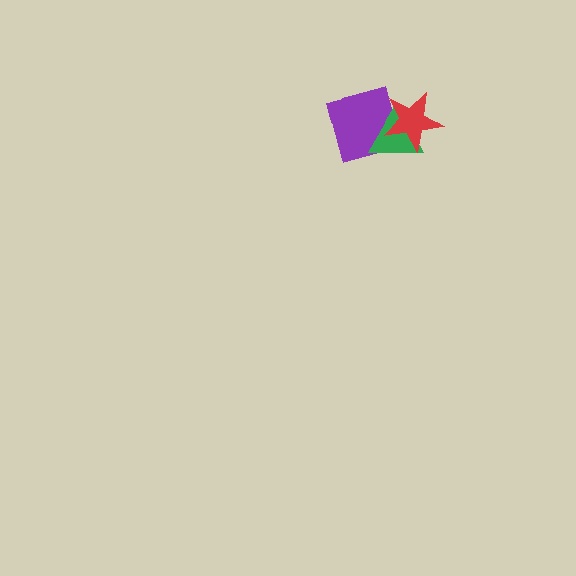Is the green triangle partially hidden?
Yes, it is partially covered by another shape.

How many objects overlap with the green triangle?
2 objects overlap with the green triangle.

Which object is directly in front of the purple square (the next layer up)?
The green triangle is directly in front of the purple square.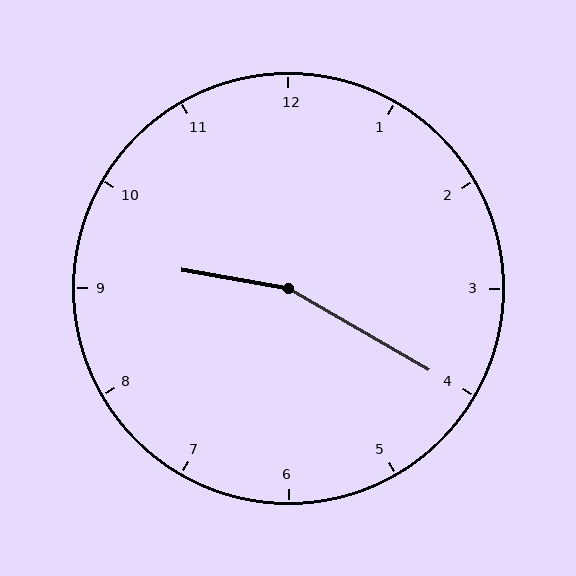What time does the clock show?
9:20.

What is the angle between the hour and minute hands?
Approximately 160 degrees.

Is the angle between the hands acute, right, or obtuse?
It is obtuse.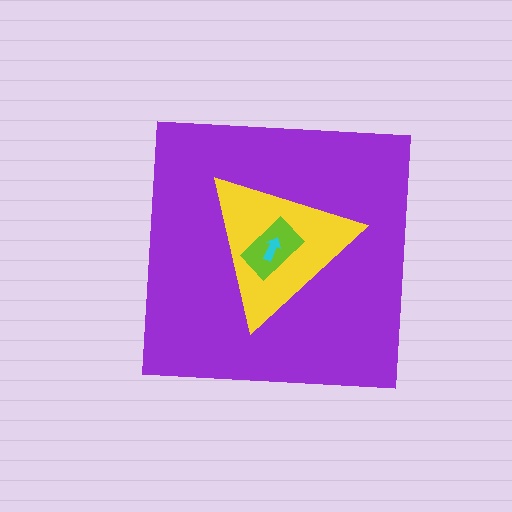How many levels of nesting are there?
4.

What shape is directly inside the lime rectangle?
The cyan arrow.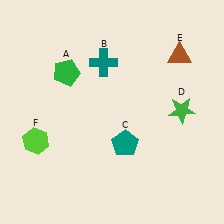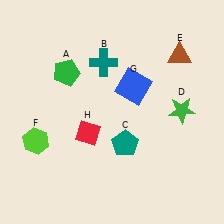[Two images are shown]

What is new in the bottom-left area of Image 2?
A red diamond (H) was added in the bottom-left area of Image 2.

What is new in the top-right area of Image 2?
A blue square (G) was added in the top-right area of Image 2.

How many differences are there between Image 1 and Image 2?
There are 2 differences between the two images.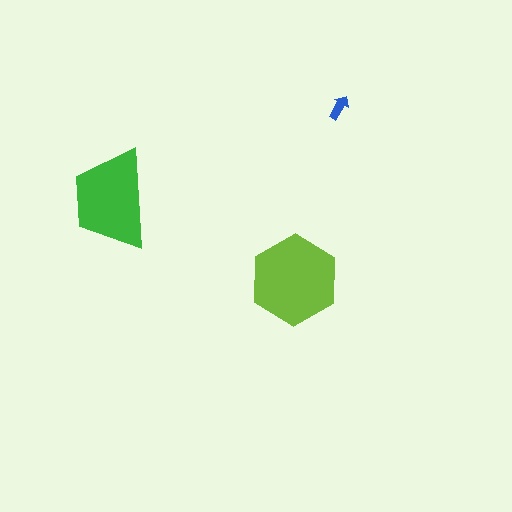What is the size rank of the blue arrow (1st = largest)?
3rd.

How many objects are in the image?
There are 3 objects in the image.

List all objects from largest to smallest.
The lime hexagon, the green trapezoid, the blue arrow.